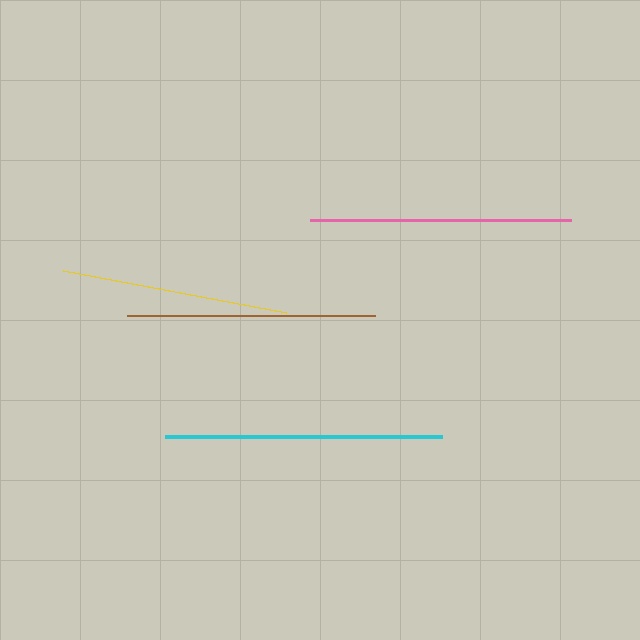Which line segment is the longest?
The cyan line is the longest at approximately 277 pixels.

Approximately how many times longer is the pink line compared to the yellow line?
The pink line is approximately 1.1 times the length of the yellow line.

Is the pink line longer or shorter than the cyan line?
The cyan line is longer than the pink line.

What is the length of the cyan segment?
The cyan segment is approximately 277 pixels long.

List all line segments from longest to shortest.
From longest to shortest: cyan, pink, brown, yellow.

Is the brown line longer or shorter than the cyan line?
The cyan line is longer than the brown line.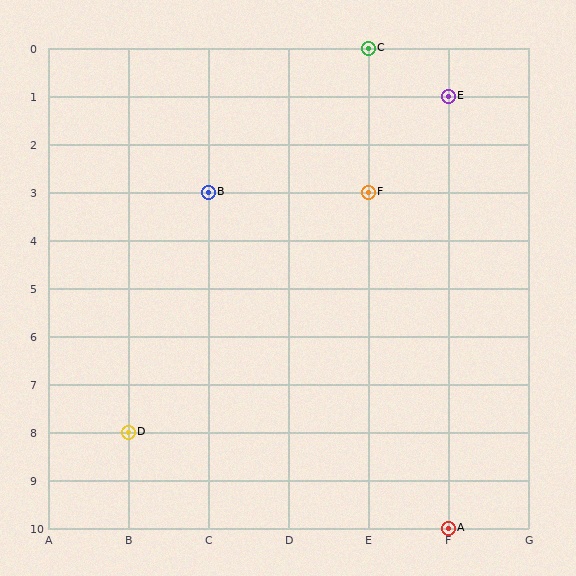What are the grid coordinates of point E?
Point E is at grid coordinates (F, 1).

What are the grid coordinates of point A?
Point A is at grid coordinates (F, 10).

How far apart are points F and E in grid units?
Points F and E are 1 column and 2 rows apart (about 2.2 grid units diagonally).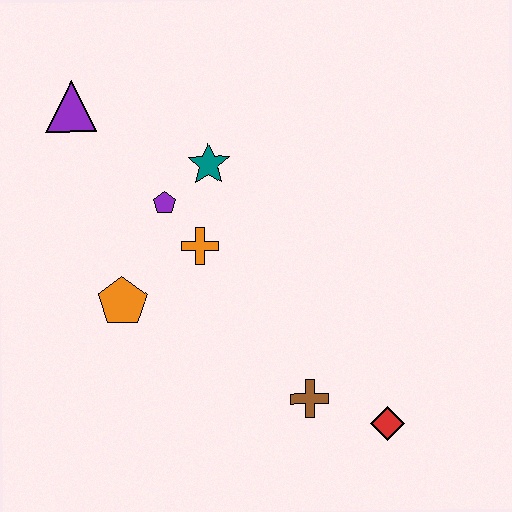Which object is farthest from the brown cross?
The purple triangle is farthest from the brown cross.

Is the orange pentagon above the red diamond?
Yes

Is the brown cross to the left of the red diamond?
Yes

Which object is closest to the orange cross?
The purple pentagon is closest to the orange cross.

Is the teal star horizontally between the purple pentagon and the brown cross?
Yes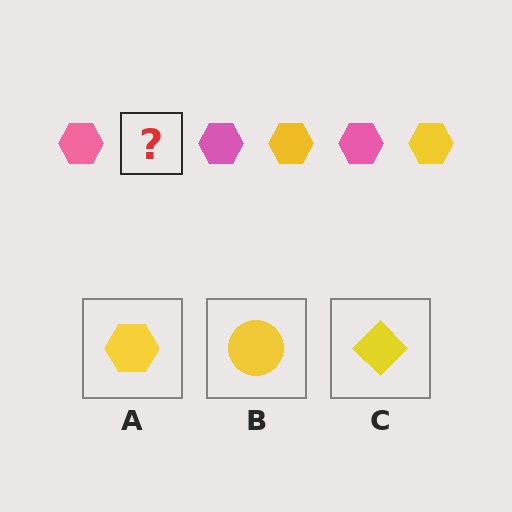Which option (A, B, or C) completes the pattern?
A.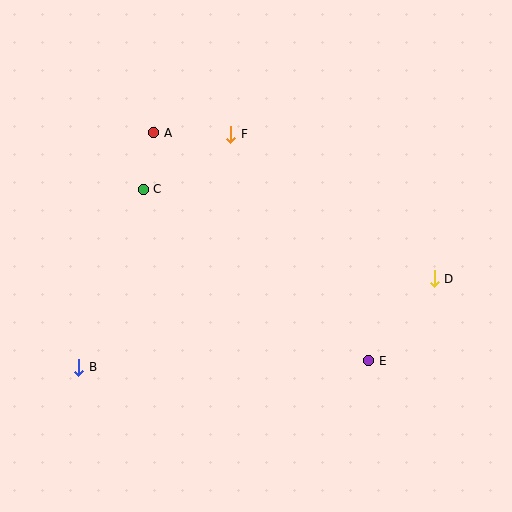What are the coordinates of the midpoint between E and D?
The midpoint between E and D is at (401, 320).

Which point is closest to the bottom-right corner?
Point E is closest to the bottom-right corner.